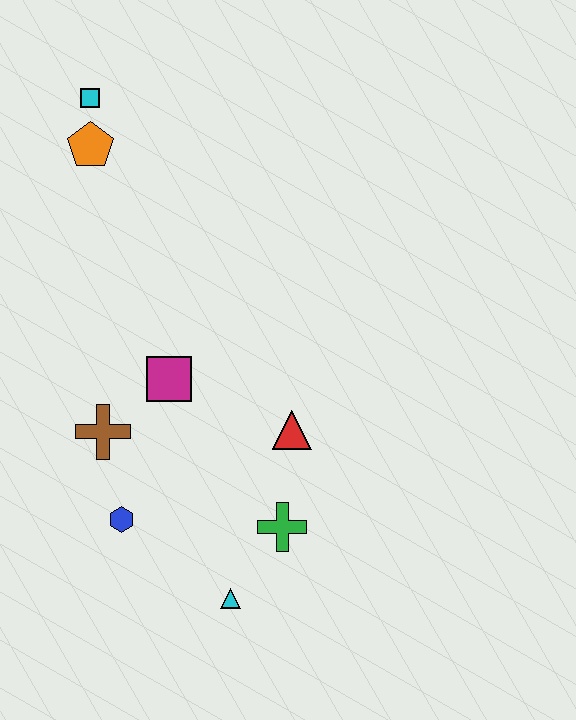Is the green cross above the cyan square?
No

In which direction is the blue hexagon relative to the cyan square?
The blue hexagon is below the cyan square.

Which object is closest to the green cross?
The cyan triangle is closest to the green cross.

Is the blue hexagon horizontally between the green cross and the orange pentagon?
Yes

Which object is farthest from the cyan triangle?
The cyan square is farthest from the cyan triangle.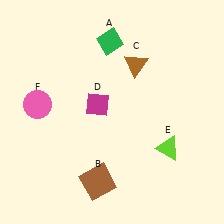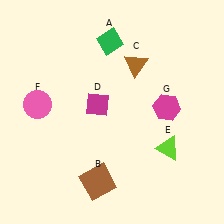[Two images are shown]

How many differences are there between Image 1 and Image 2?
There is 1 difference between the two images.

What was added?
A magenta hexagon (G) was added in Image 2.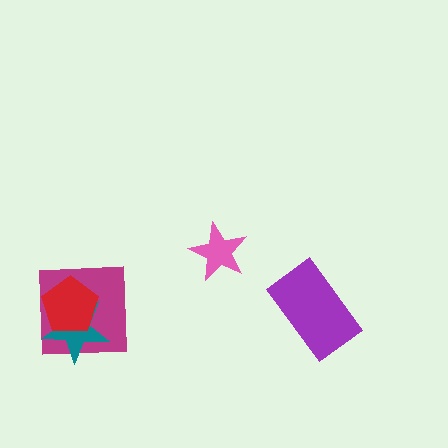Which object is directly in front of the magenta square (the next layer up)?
The teal star is directly in front of the magenta square.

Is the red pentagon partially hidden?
No, no other shape covers it.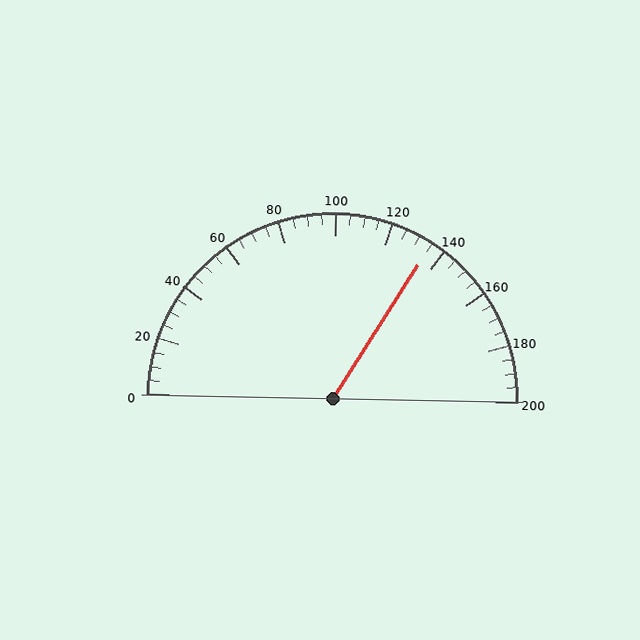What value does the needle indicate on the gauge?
The needle indicates approximately 135.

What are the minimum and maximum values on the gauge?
The gauge ranges from 0 to 200.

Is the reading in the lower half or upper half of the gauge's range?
The reading is in the upper half of the range (0 to 200).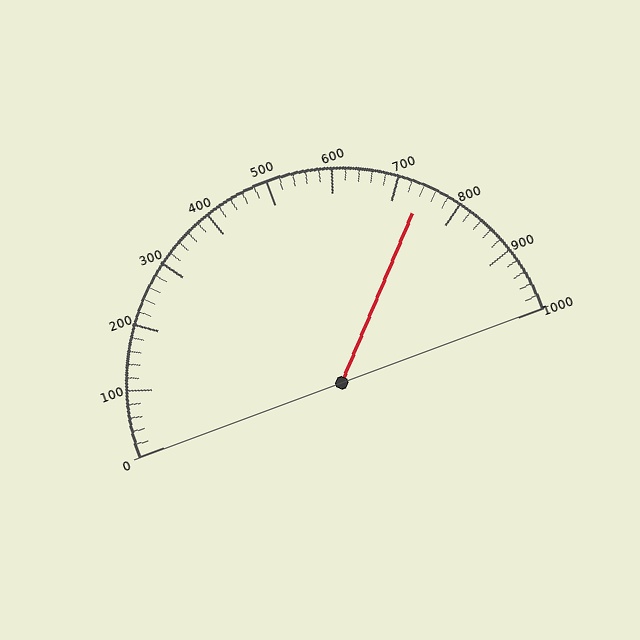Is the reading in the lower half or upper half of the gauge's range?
The reading is in the upper half of the range (0 to 1000).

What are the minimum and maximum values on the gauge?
The gauge ranges from 0 to 1000.